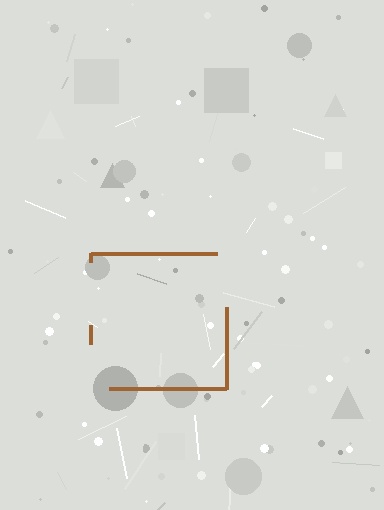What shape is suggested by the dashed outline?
The dashed outline suggests a square.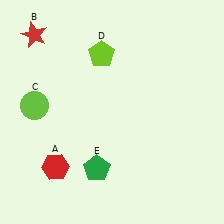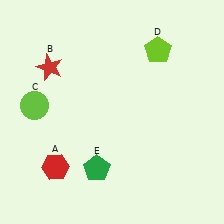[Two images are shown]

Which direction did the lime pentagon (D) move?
The lime pentagon (D) moved right.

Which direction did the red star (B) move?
The red star (B) moved down.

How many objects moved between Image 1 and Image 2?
2 objects moved between the two images.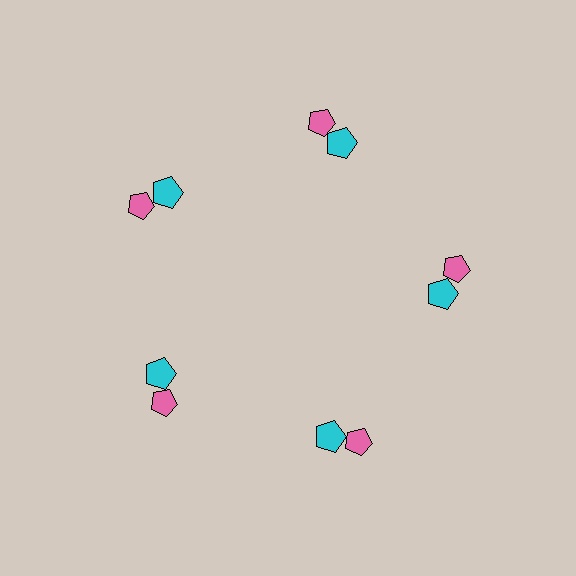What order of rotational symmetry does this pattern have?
This pattern has 5-fold rotational symmetry.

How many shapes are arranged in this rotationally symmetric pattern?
There are 10 shapes, arranged in 5 groups of 2.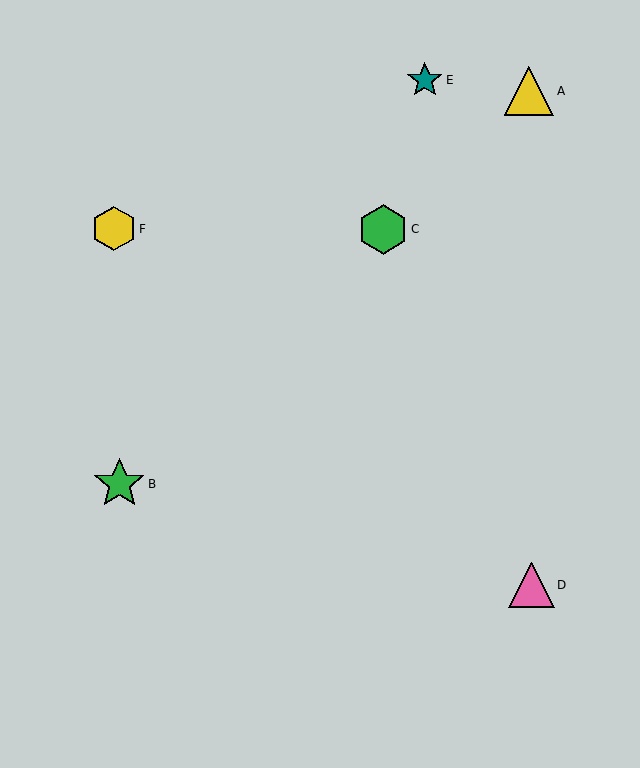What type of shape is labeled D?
Shape D is a pink triangle.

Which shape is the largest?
The green star (labeled B) is the largest.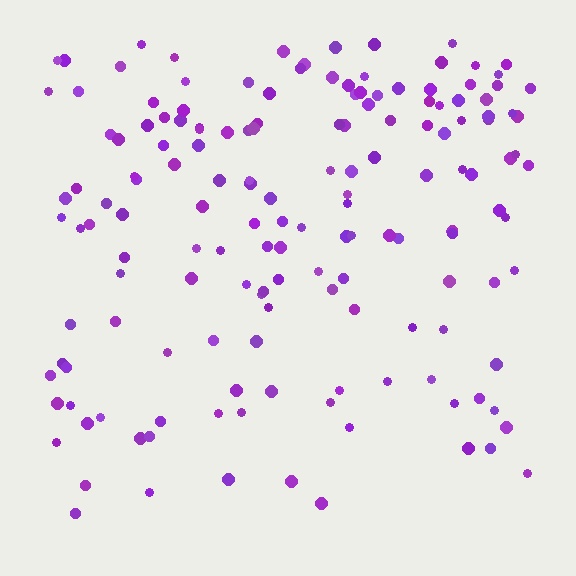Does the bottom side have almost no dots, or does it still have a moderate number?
Still a moderate number, just noticeably fewer than the top.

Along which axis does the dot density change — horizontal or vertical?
Vertical.